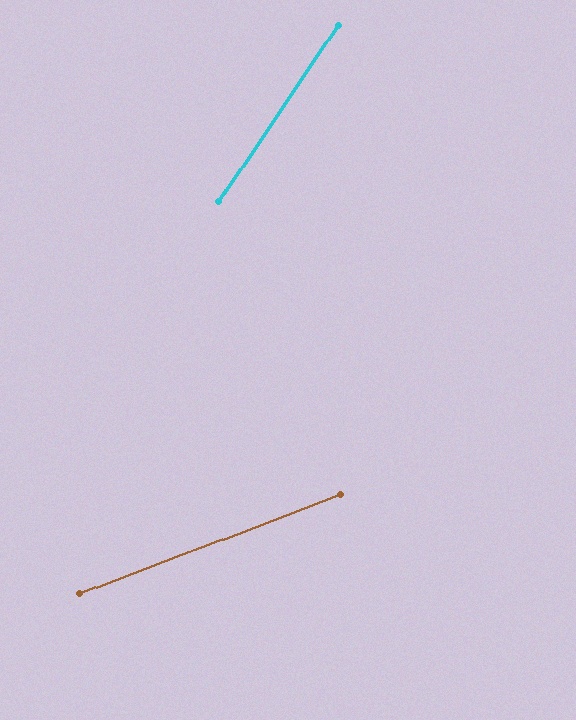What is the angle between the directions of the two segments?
Approximately 35 degrees.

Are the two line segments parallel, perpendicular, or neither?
Neither parallel nor perpendicular — they differ by about 35°.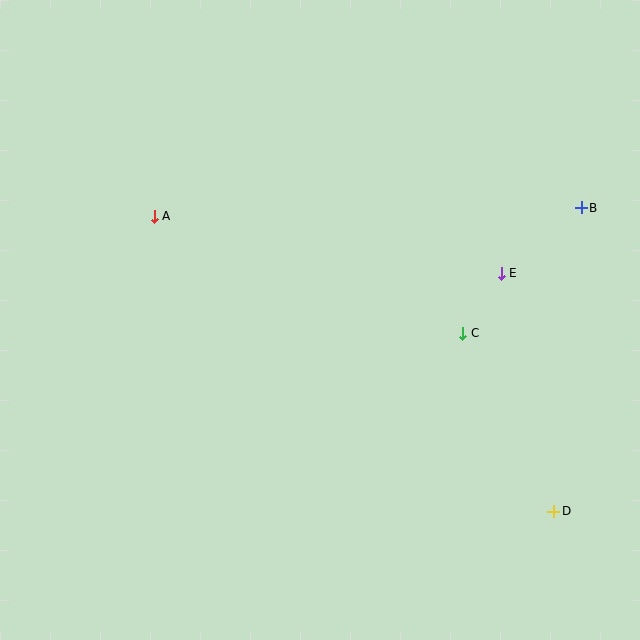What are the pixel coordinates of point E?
Point E is at (501, 273).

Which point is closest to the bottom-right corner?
Point D is closest to the bottom-right corner.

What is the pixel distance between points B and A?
The distance between B and A is 427 pixels.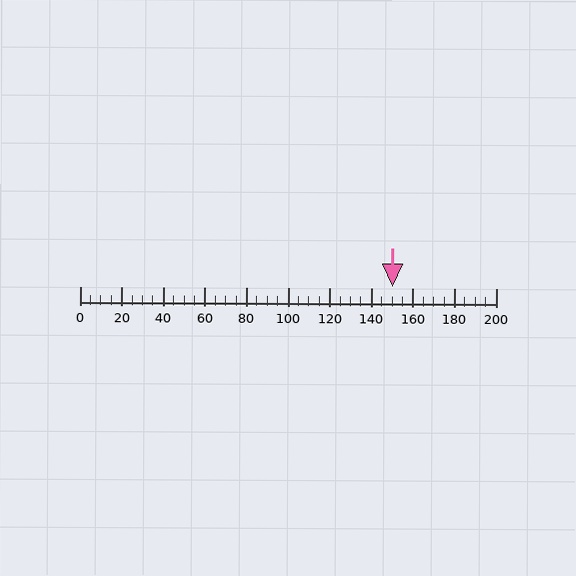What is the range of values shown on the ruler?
The ruler shows values from 0 to 200.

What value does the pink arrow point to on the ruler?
The pink arrow points to approximately 150.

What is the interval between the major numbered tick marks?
The major tick marks are spaced 20 units apart.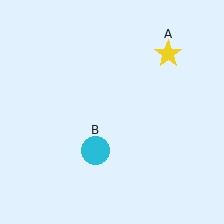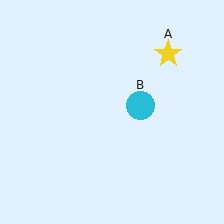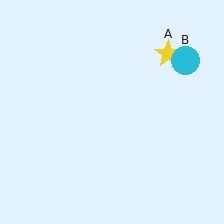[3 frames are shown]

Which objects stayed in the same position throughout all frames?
Yellow star (object A) remained stationary.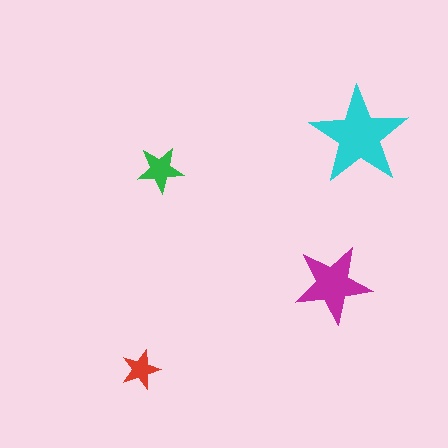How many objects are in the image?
There are 4 objects in the image.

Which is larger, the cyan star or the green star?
The cyan one.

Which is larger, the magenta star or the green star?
The magenta one.